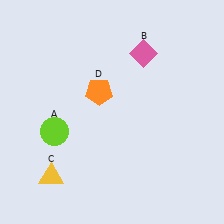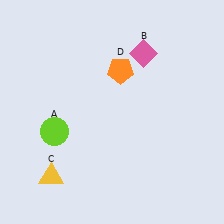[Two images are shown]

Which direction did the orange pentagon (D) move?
The orange pentagon (D) moved up.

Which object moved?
The orange pentagon (D) moved up.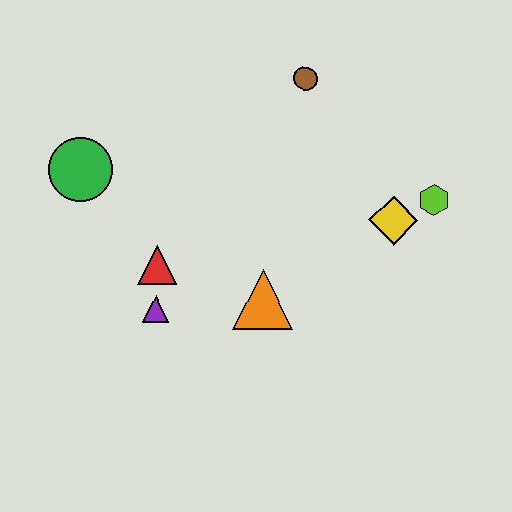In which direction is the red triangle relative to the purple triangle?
The red triangle is above the purple triangle.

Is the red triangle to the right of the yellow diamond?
No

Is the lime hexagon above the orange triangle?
Yes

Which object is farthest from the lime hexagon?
The green circle is farthest from the lime hexagon.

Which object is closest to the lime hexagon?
The yellow diamond is closest to the lime hexagon.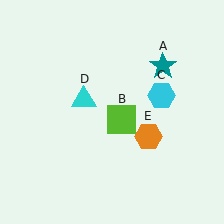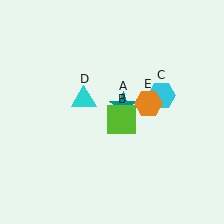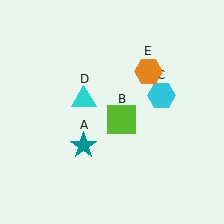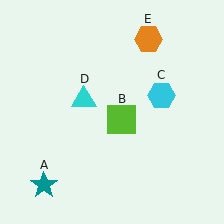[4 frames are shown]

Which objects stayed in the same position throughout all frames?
Lime square (object B) and cyan hexagon (object C) and cyan triangle (object D) remained stationary.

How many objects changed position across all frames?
2 objects changed position: teal star (object A), orange hexagon (object E).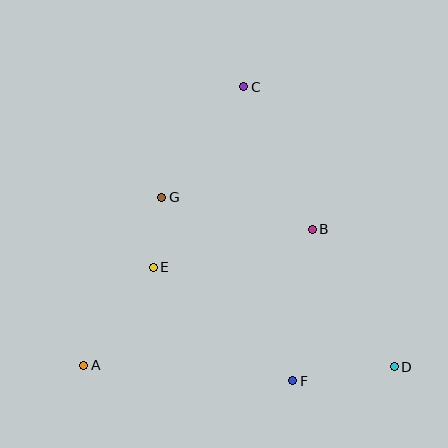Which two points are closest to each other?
Points E and G are closest to each other.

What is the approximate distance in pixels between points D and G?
The distance between D and G is approximately 288 pixels.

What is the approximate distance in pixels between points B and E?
The distance between B and E is approximately 163 pixels.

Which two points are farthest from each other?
Points A and C are farthest from each other.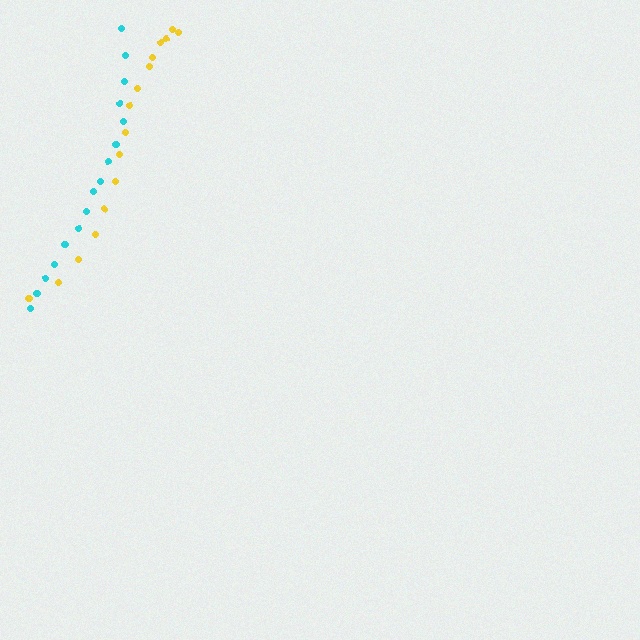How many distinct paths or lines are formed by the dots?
There are 2 distinct paths.